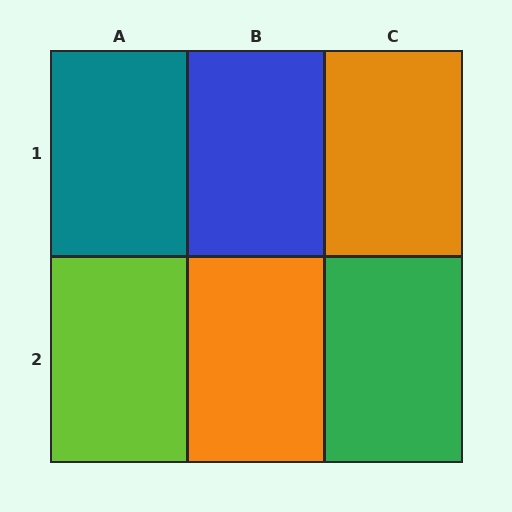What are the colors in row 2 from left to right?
Lime, orange, green.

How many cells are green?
1 cell is green.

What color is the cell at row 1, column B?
Blue.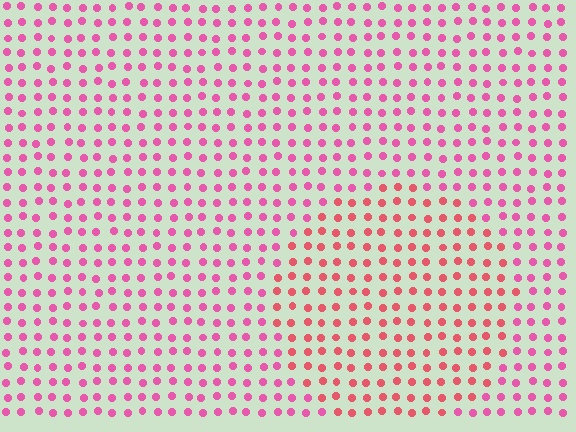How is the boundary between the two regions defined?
The boundary is defined purely by a slight shift in hue (about 28 degrees). Spacing, size, and orientation are identical on both sides.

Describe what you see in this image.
The image is filled with small pink elements in a uniform arrangement. A circle-shaped region is visible where the elements are tinted to a slightly different hue, forming a subtle color boundary.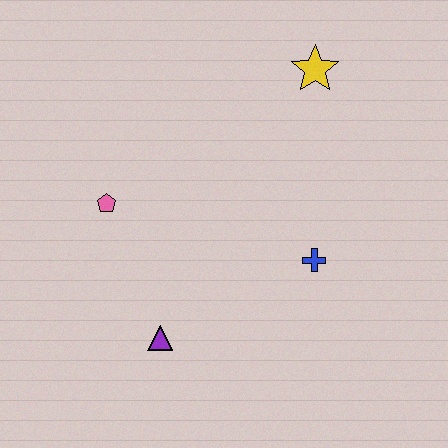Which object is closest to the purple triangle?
The pink pentagon is closest to the purple triangle.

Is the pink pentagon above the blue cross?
Yes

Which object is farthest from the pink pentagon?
The yellow star is farthest from the pink pentagon.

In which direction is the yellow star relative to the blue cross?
The yellow star is above the blue cross.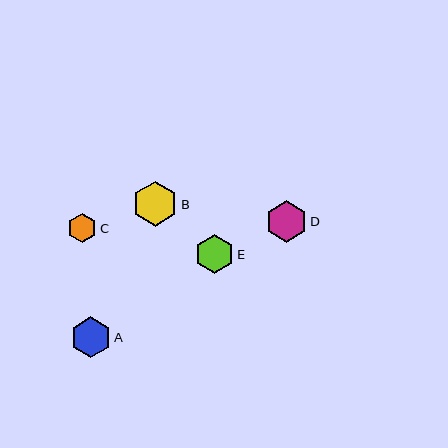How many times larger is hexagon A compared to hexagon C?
Hexagon A is approximately 1.4 times the size of hexagon C.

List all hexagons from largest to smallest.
From largest to smallest: B, D, A, E, C.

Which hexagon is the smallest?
Hexagon C is the smallest with a size of approximately 29 pixels.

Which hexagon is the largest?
Hexagon B is the largest with a size of approximately 45 pixels.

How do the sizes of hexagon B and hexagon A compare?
Hexagon B and hexagon A are approximately the same size.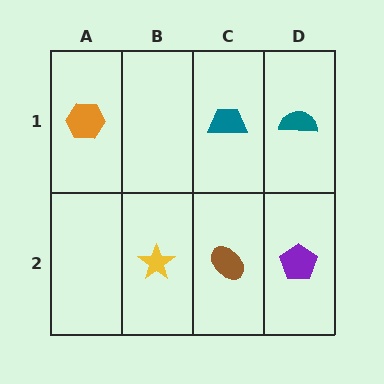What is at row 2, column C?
A brown ellipse.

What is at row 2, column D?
A purple pentagon.